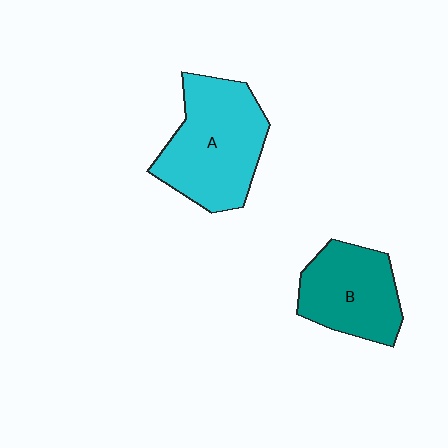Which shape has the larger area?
Shape A (cyan).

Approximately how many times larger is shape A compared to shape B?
Approximately 1.3 times.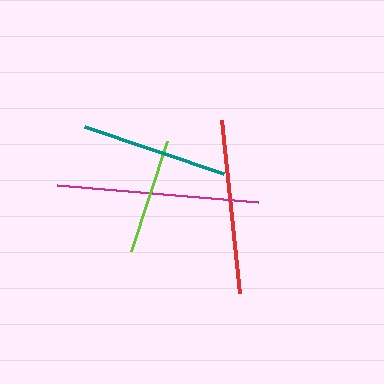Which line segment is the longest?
The magenta line is the longest at approximately 202 pixels.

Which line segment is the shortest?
The lime line is the shortest at approximately 116 pixels.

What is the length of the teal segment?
The teal segment is approximately 147 pixels long.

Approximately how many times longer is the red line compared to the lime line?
The red line is approximately 1.5 times the length of the lime line.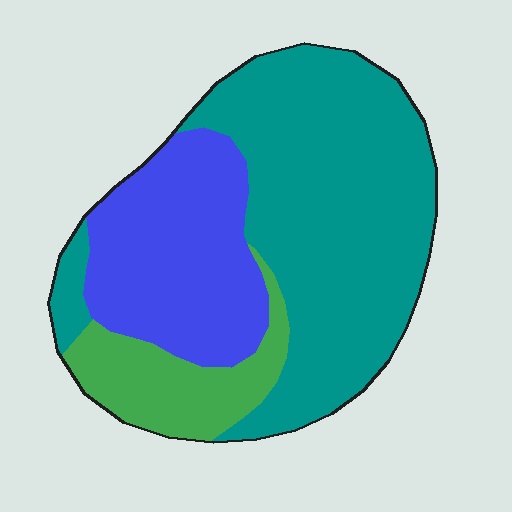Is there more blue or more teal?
Teal.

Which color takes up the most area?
Teal, at roughly 55%.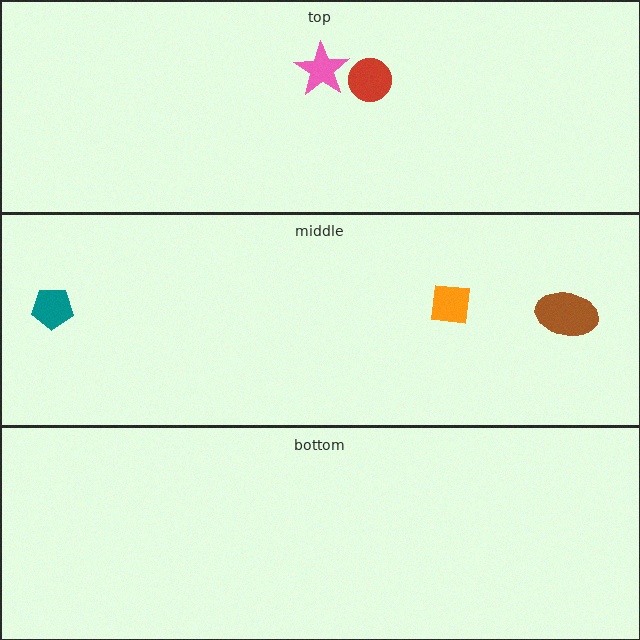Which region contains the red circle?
The top region.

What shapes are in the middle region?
The orange square, the teal pentagon, the brown ellipse.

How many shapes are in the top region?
2.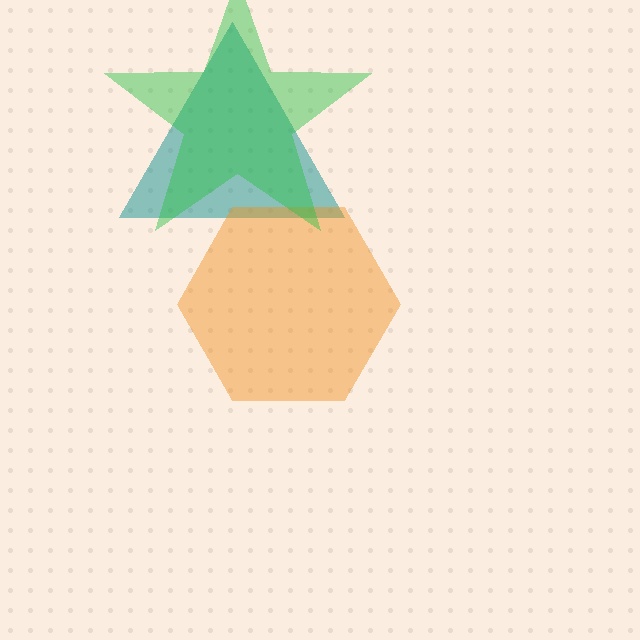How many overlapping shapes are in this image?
There are 3 overlapping shapes in the image.